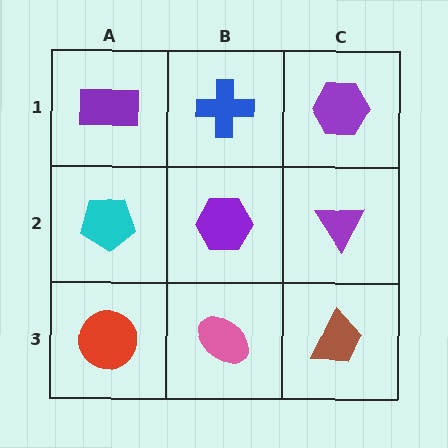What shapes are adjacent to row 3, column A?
A cyan pentagon (row 2, column A), a pink ellipse (row 3, column B).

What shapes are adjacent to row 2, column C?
A purple hexagon (row 1, column C), a brown trapezoid (row 3, column C), a purple hexagon (row 2, column B).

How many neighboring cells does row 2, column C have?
3.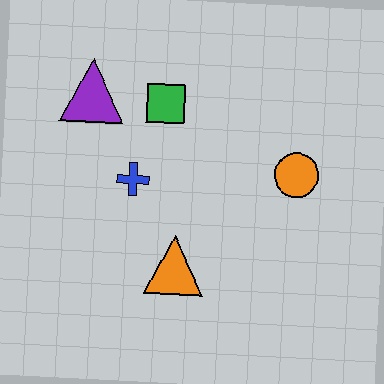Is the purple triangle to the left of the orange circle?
Yes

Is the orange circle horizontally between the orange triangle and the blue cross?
No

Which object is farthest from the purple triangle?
The orange circle is farthest from the purple triangle.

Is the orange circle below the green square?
Yes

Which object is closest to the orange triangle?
The blue cross is closest to the orange triangle.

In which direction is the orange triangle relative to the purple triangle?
The orange triangle is below the purple triangle.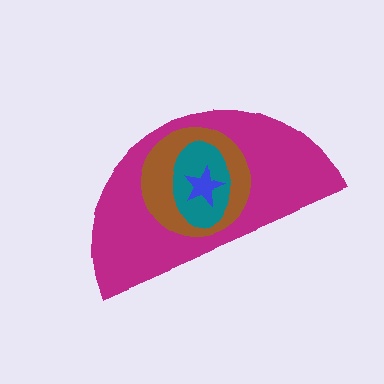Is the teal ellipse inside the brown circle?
Yes.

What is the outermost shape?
The magenta semicircle.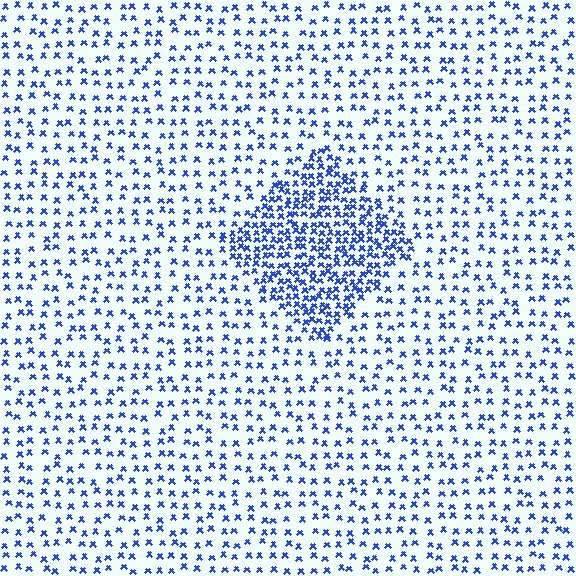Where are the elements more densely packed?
The elements are more densely packed inside the diamond boundary.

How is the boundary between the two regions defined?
The boundary is defined by a change in element density (approximately 2.5x ratio). All elements are the same color, size, and shape.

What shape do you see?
I see a diamond.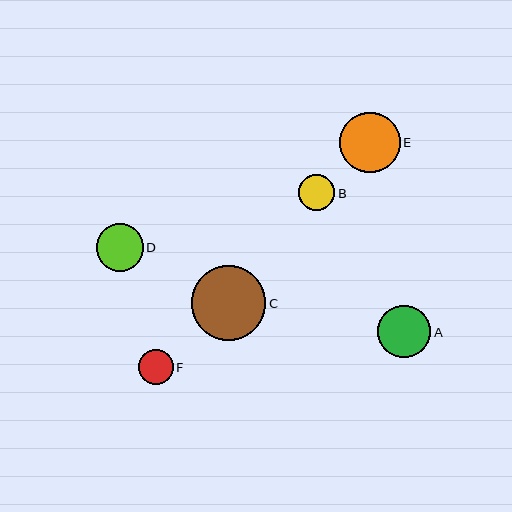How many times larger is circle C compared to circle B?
Circle C is approximately 2.0 times the size of circle B.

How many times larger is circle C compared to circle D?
Circle C is approximately 1.6 times the size of circle D.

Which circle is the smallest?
Circle F is the smallest with a size of approximately 35 pixels.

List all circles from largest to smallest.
From largest to smallest: C, E, A, D, B, F.